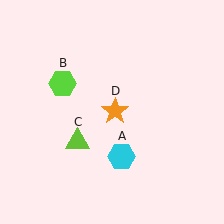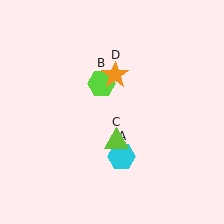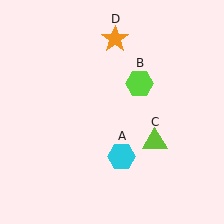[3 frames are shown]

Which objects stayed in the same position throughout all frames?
Cyan hexagon (object A) remained stationary.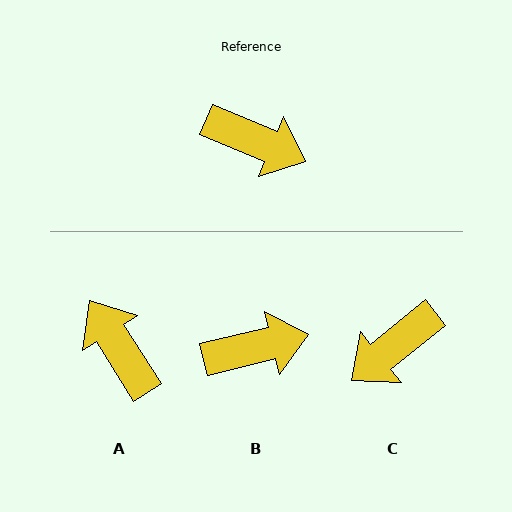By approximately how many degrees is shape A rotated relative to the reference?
Approximately 145 degrees counter-clockwise.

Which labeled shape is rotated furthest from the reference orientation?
A, about 145 degrees away.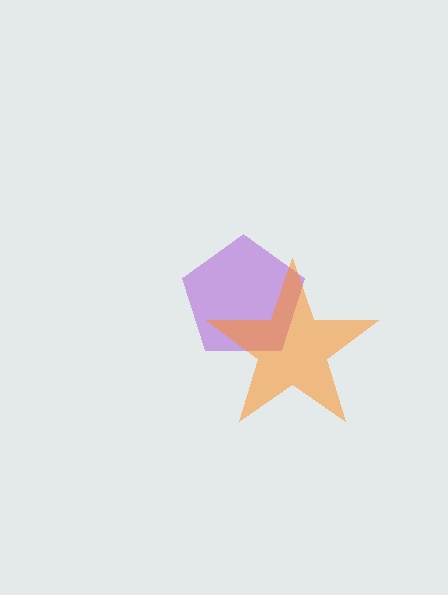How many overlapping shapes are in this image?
There are 2 overlapping shapes in the image.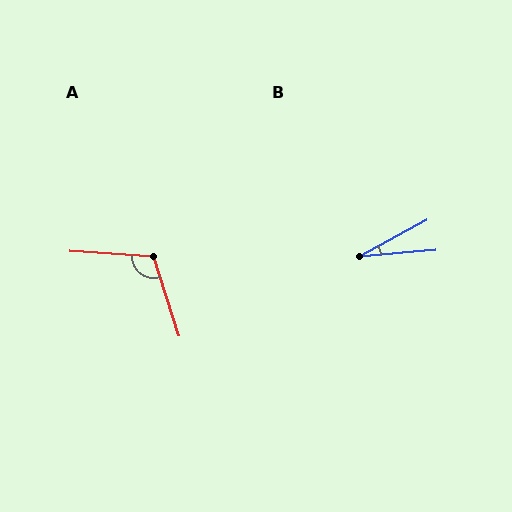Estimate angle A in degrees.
Approximately 112 degrees.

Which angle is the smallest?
B, at approximately 23 degrees.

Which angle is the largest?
A, at approximately 112 degrees.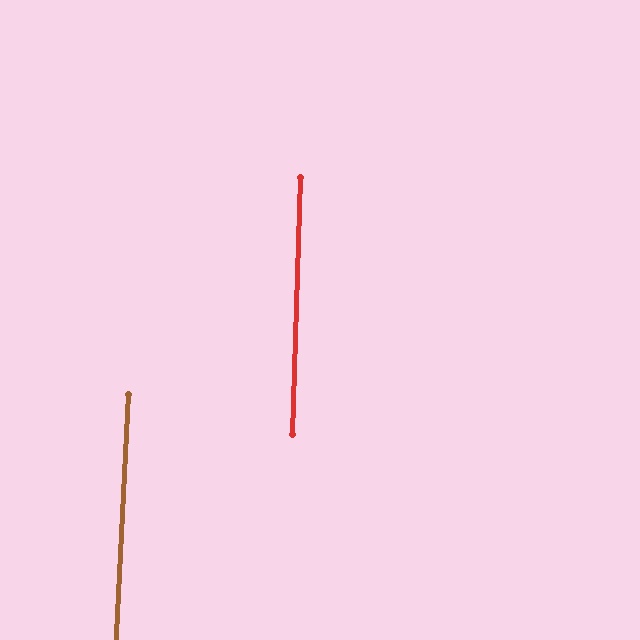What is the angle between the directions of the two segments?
Approximately 1 degree.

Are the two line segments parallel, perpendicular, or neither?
Parallel — their directions differ by only 1.2°.